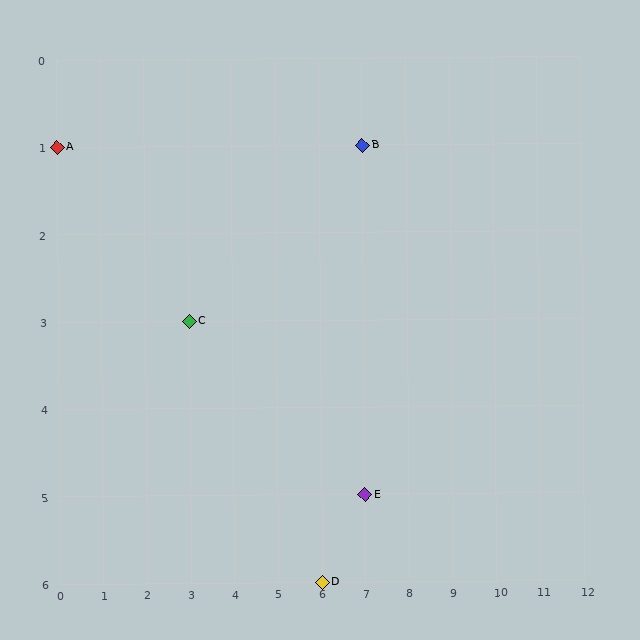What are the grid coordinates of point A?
Point A is at grid coordinates (0, 1).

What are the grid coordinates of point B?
Point B is at grid coordinates (7, 1).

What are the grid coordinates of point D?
Point D is at grid coordinates (6, 6).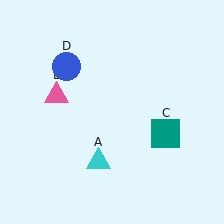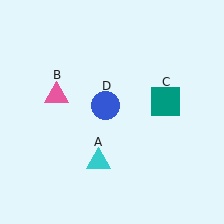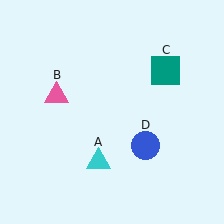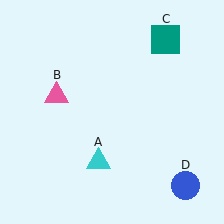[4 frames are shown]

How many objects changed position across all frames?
2 objects changed position: teal square (object C), blue circle (object D).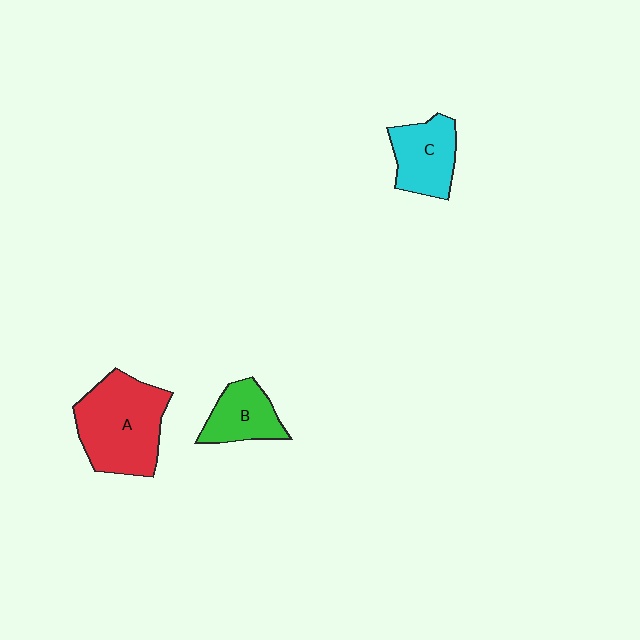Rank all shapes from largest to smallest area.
From largest to smallest: A (red), C (cyan), B (green).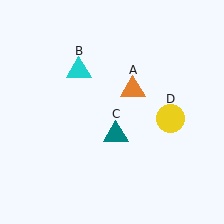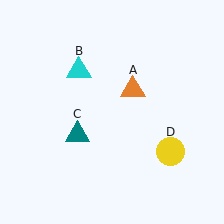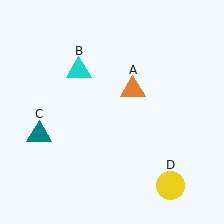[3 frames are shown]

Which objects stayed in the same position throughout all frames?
Orange triangle (object A) and cyan triangle (object B) remained stationary.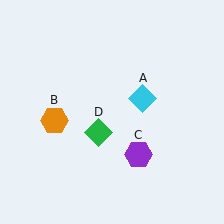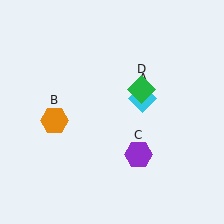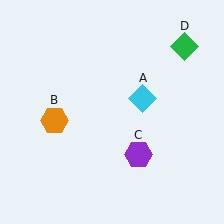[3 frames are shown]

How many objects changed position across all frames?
1 object changed position: green diamond (object D).